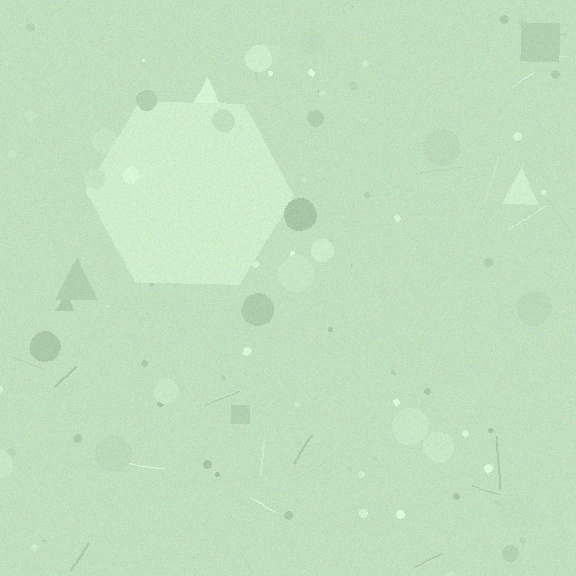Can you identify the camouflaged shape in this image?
The camouflaged shape is a hexagon.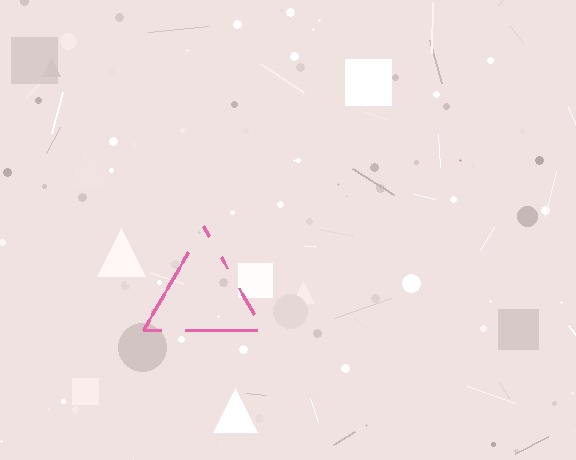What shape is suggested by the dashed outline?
The dashed outline suggests a triangle.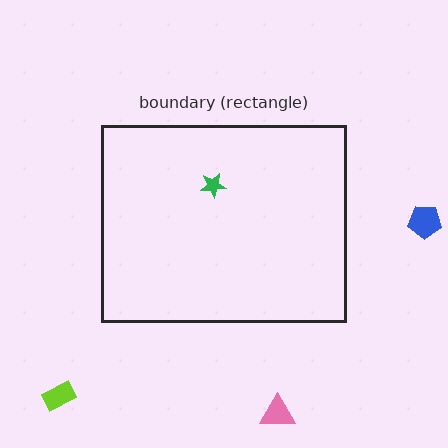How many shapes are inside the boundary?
1 inside, 3 outside.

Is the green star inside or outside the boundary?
Inside.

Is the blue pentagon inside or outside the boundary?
Outside.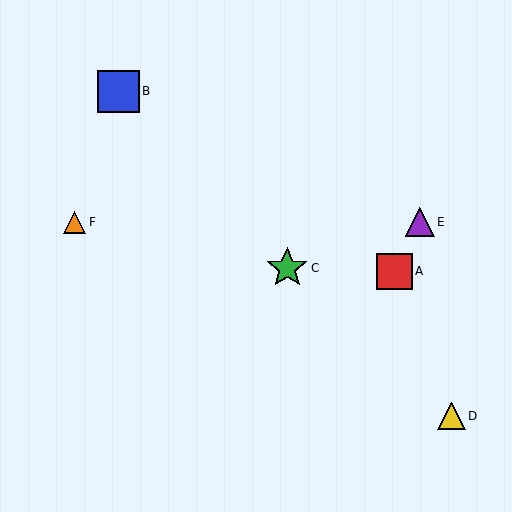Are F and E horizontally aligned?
Yes, both are at y≈222.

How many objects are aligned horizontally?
2 objects (E, F) are aligned horizontally.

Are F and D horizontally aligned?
No, F is at y≈222 and D is at y≈416.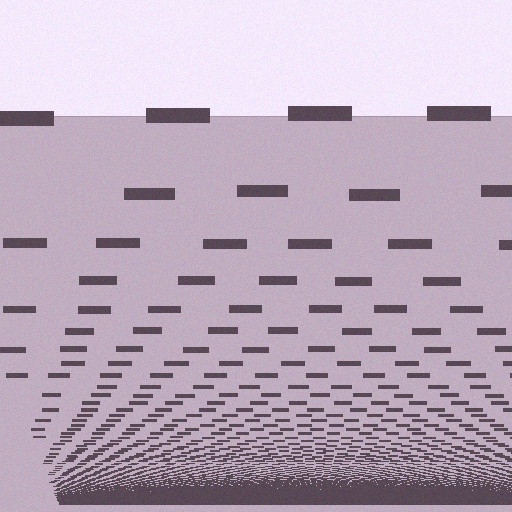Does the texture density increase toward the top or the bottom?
Density increases toward the bottom.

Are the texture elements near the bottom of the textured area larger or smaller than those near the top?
Smaller. The gradient is inverted — elements near the bottom are smaller and denser.